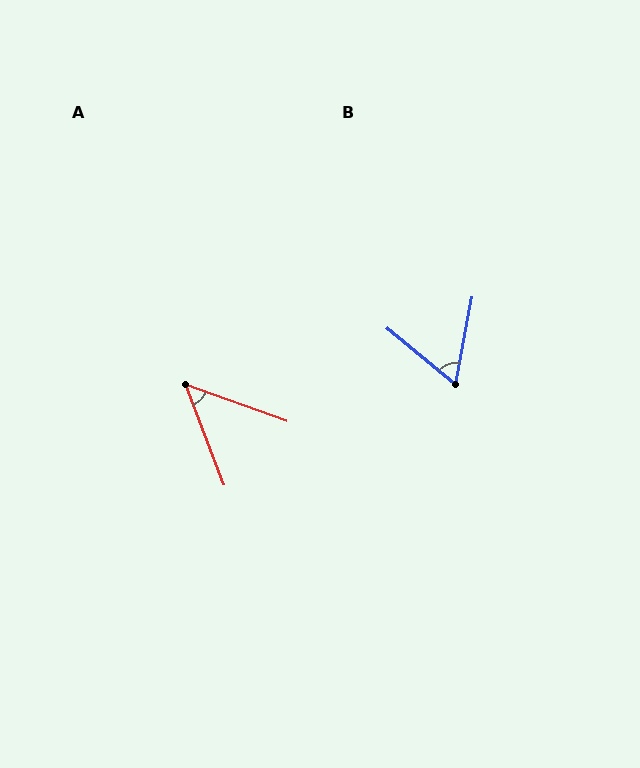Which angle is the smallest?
A, at approximately 49 degrees.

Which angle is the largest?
B, at approximately 61 degrees.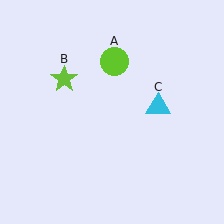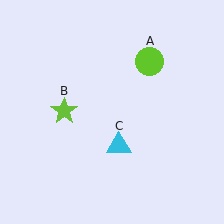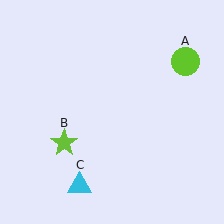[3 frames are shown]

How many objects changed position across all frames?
3 objects changed position: lime circle (object A), lime star (object B), cyan triangle (object C).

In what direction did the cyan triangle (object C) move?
The cyan triangle (object C) moved down and to the left.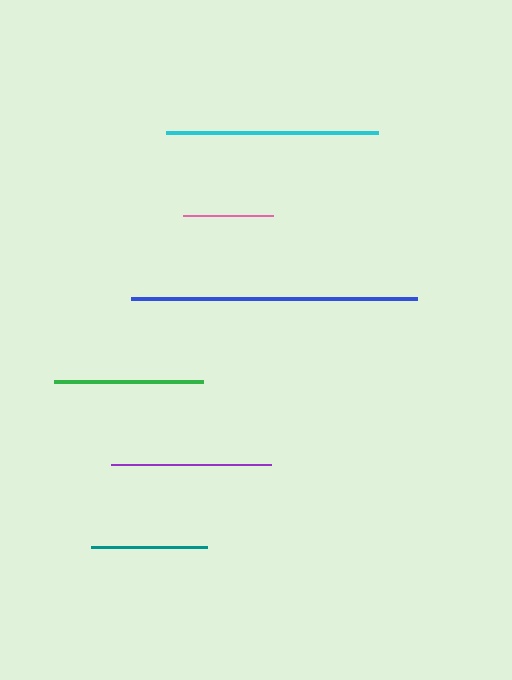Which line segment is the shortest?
The pink line is the shortest at approximately 91 pixels.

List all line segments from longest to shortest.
From longest to shortest: blue, cyan, purple, green, teal, pink.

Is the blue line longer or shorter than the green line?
The blue line is longer than the green line.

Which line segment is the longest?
The blue line is the longest at approximately 286 pixels.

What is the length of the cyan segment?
The cyan segment is approximately 212 pixels long.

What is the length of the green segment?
The green segment is approximately 149 pixels long.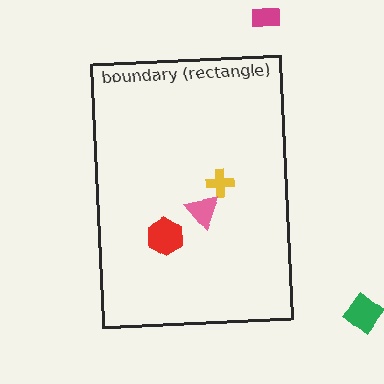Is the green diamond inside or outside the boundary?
Outside.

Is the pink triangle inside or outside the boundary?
Inside.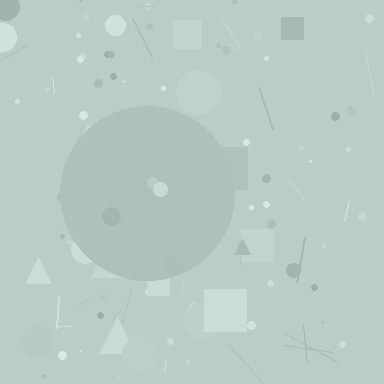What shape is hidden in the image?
A circle is hidden in the image.